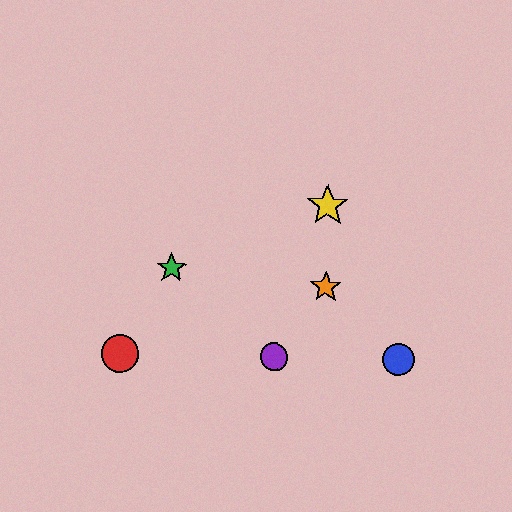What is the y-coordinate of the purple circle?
The purple circle is at y≈357.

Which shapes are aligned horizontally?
The red circle, the blue circle, the purple circle are aligned horizontally.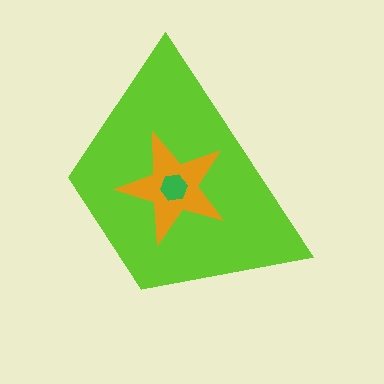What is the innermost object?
The green hexagon.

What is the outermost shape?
The lime trapezoid.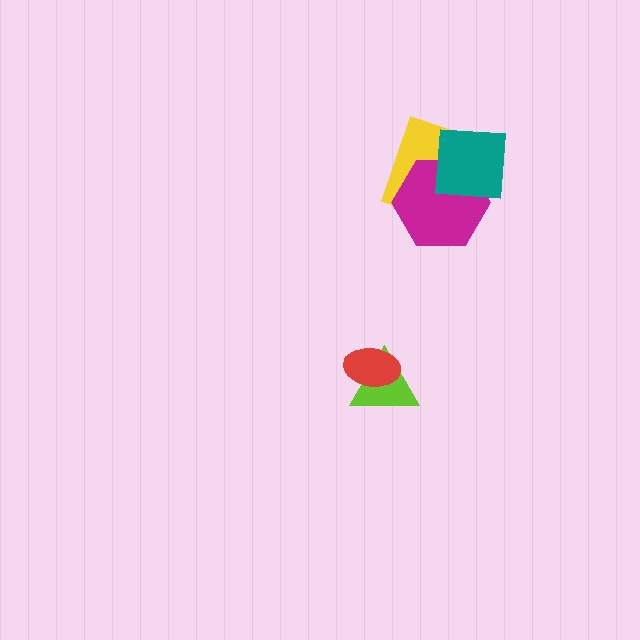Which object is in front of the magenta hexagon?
The teal square is in front of the magenta hexagon.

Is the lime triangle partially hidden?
Yes, it is partially covered by another shape.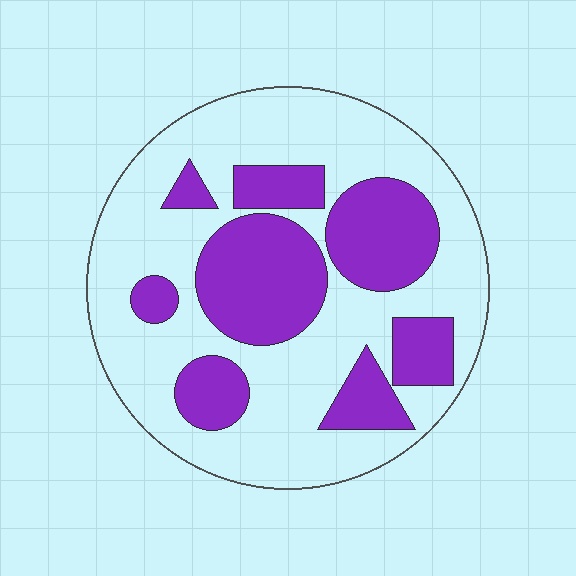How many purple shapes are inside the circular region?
8.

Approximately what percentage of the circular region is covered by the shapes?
Approximately 35%.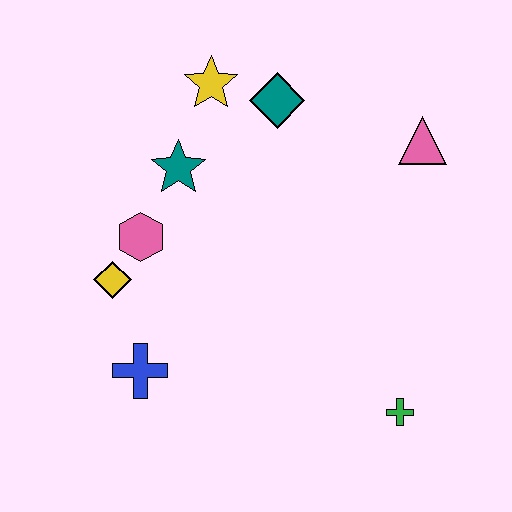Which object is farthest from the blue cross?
The pink triangle is farthest from the blue cross.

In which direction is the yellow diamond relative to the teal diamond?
The yellow diamond is below the teal diamond.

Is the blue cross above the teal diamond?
No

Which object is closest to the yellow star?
The teal diamond is closest to the yellow star.